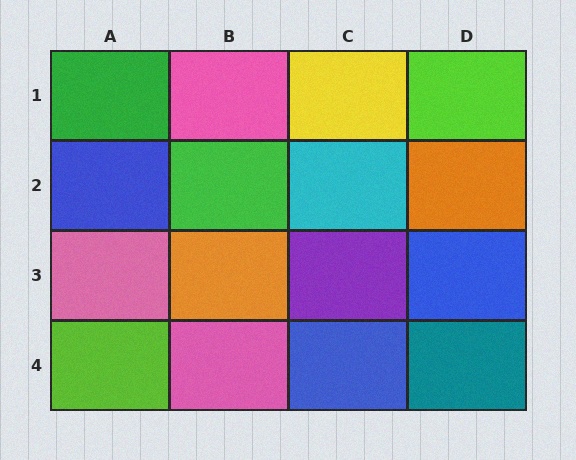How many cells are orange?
2 cells are orange.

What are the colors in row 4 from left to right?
Lime, pink, blue, teal.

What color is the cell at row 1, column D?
Lime.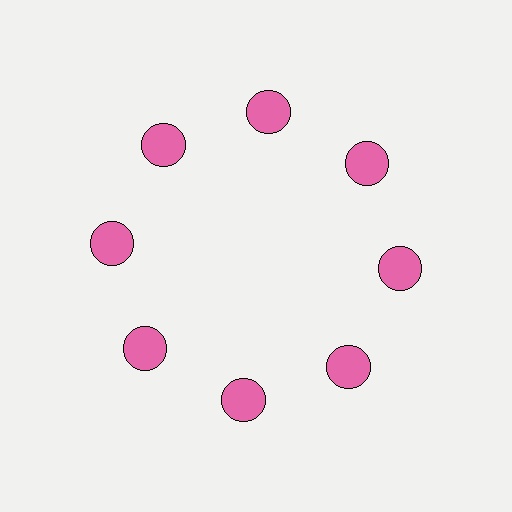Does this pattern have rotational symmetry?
Yes, this pattern has 8-fold rotational symmetry. It looks the same after rotating 45 degrees around the center.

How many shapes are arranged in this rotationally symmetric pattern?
There are 8 shapes, arranged in 8 groups of 1.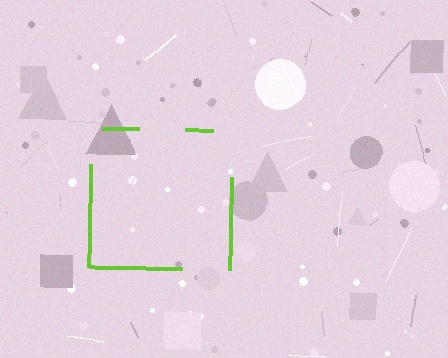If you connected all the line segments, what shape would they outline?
They would outline a square.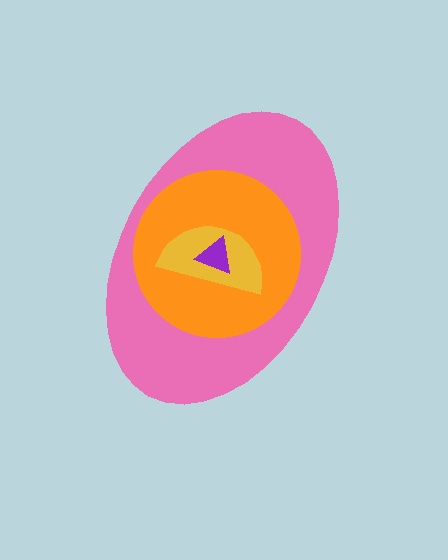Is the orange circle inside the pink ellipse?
Yes.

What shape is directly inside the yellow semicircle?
The purple triangle.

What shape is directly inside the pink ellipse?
The orange circle.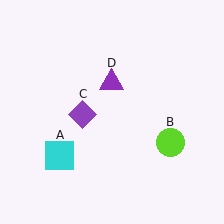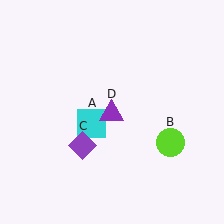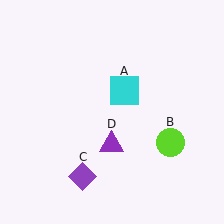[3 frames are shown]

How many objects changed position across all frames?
3 objects changed position: cyan square (object A), purple diamond (object C), purple triangle (object D).